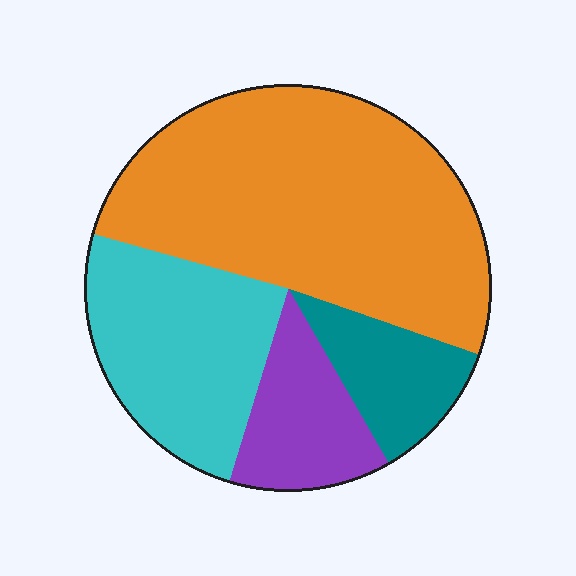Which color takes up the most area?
Orange, at roughly 50%.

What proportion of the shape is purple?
Purple takes up about one eighth (1/8) of the shape.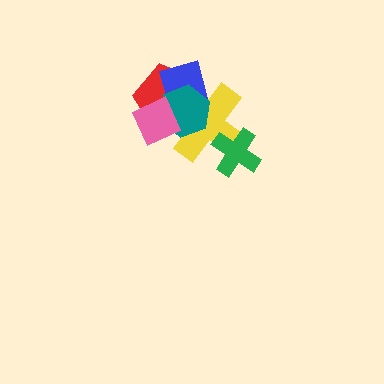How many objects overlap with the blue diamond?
4 objects overlap with the blue diamond.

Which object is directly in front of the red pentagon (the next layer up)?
The blue diamond is directly in front of the red pentagon.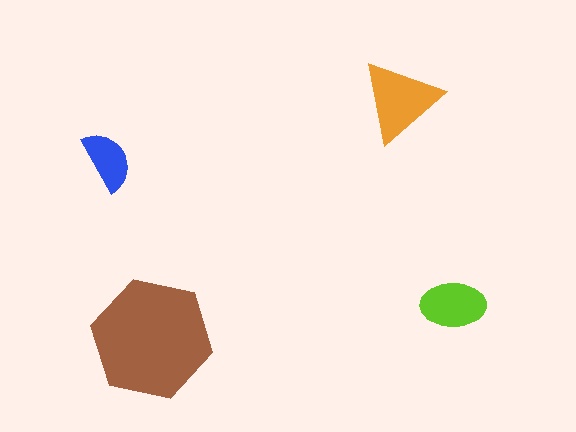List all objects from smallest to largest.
The blue semicircle, the lime ellipse, the orange triangle, the brown hexagon.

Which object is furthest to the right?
The lime ellipse is rightmost.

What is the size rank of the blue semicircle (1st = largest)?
4th.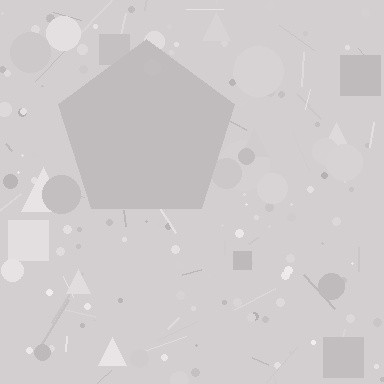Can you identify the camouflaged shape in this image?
The camouflaged shape is a pentagon.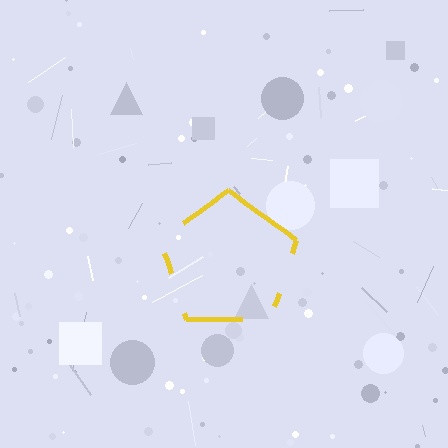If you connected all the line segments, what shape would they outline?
They would outline a pentagon.